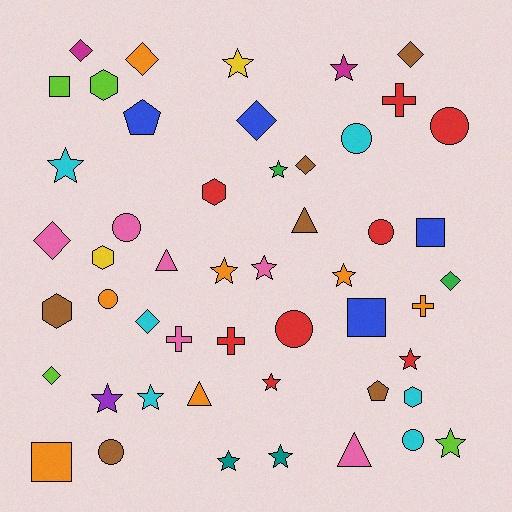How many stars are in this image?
There are 14 stars.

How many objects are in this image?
There are 50 objects.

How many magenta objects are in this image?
There are 2 magenta objects.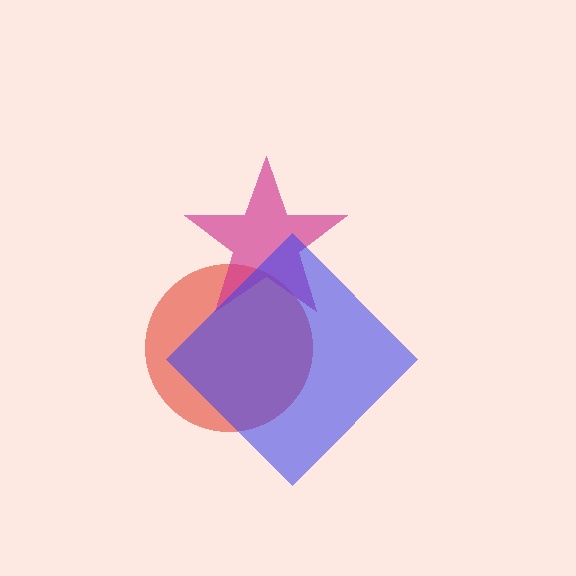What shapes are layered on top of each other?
The layered shapes are: a red circle, a magenta star, a blue diamond.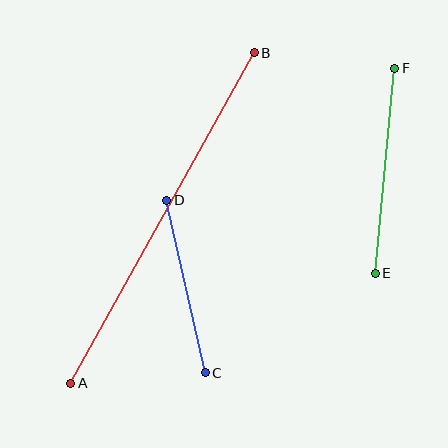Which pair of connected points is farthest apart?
Points A and B are farthest apart.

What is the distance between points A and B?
The distance is approximately 378 pixels.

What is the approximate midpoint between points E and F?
The midpoint is at approximately (385, 171) pixels.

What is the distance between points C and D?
The distance is approximately 177 pixels.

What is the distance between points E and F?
The distance is approximately 206 pixels.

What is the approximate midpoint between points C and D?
The midpoint is at approximately (186, 287) pixels.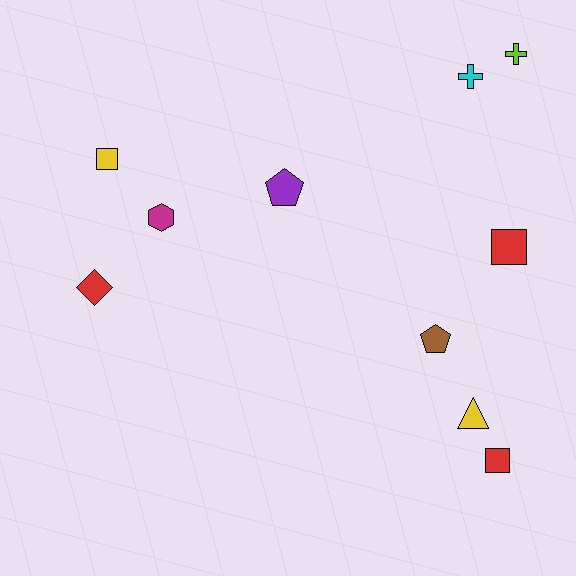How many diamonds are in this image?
There is 1 diamond.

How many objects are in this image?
There are 10 objects.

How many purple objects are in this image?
There is 1 purple object.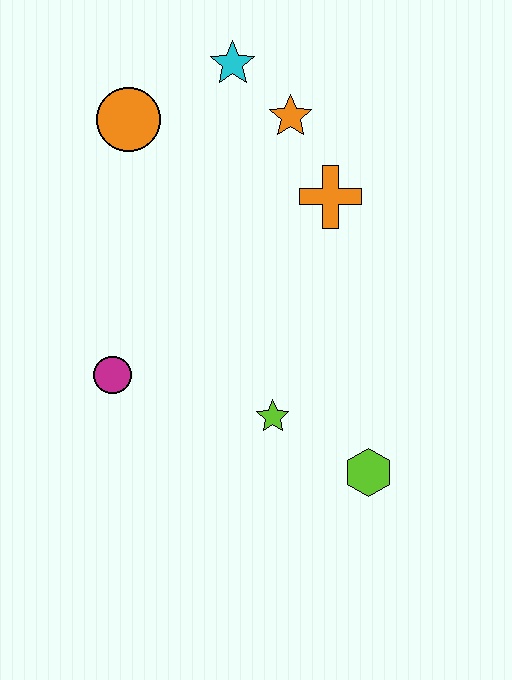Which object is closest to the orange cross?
The orange star is closest to the orange cross.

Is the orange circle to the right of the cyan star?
No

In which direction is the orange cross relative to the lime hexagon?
The orange cross is above the lime hexagon.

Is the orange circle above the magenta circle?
Yes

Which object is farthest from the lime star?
The cyan star is farthest from the lime star.